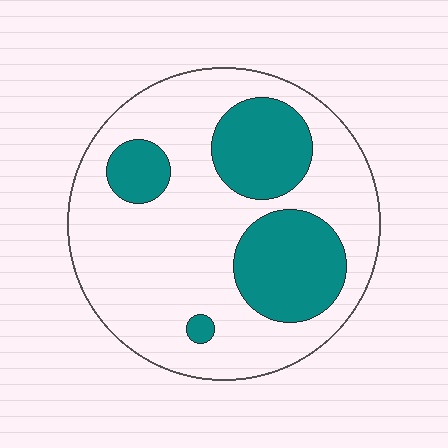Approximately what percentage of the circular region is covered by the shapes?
Approximately 30%.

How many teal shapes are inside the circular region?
4.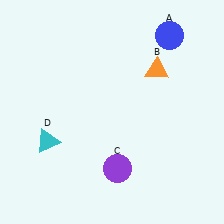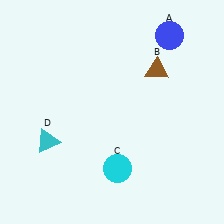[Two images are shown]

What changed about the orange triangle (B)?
In Image 1, B is orange. In Image 2, it changed to brown.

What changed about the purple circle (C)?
In Image 1, C is purple. In Image 2, it changed to cyan.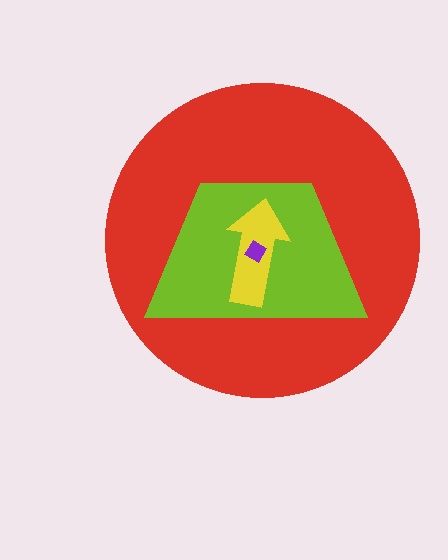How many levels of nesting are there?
4.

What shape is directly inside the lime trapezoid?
The yellow arrow.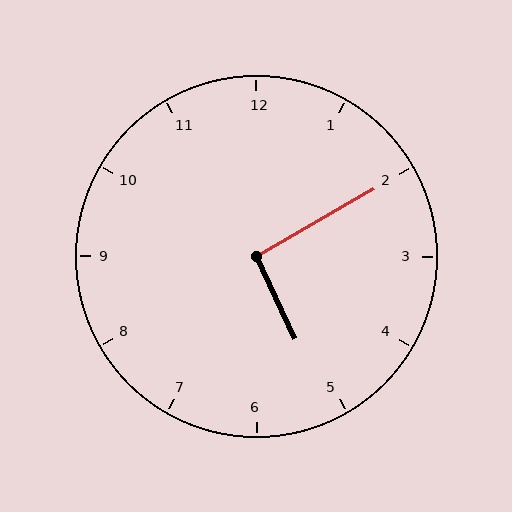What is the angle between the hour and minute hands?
Approximately 95 degrees.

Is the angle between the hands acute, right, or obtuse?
It is right.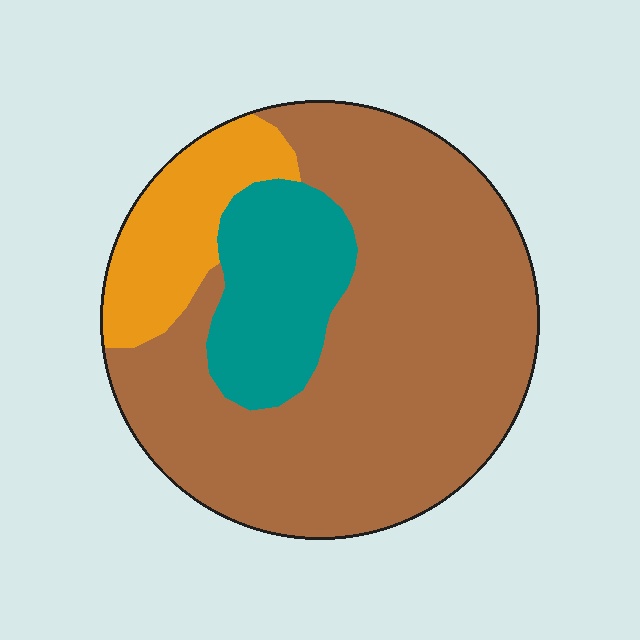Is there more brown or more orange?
Brown.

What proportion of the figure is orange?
Orange takes up about one eighth (1/8) of the figure.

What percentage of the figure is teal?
Teal takes up about one sixth (1/6) of the figure.